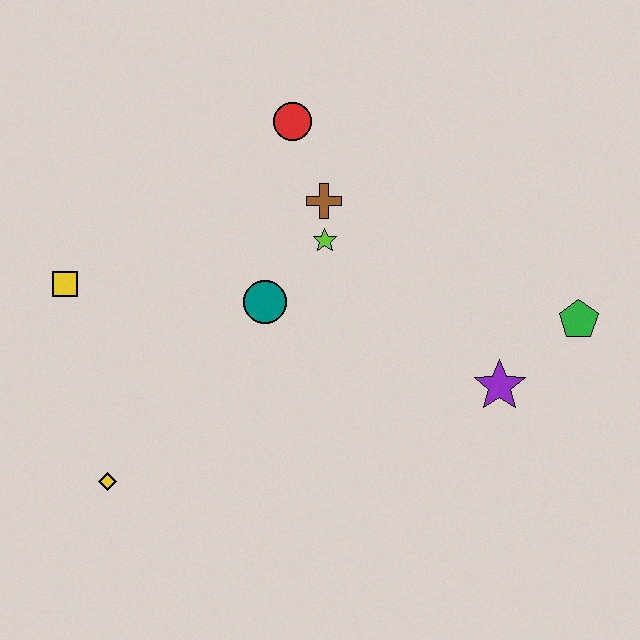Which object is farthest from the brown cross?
The yellow diamond is farthest from the brown cross.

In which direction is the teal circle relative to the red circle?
The teal circle is below the red circle.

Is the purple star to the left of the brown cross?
No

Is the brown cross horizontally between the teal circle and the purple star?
Yes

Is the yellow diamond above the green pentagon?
No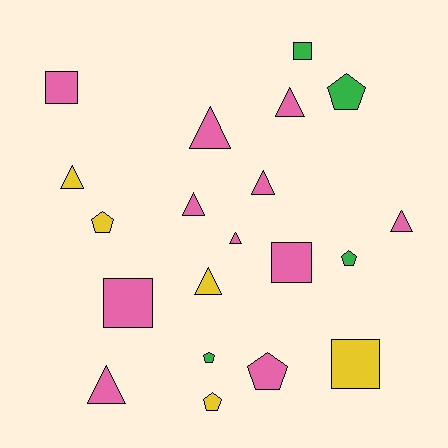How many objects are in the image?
There are 20 objects.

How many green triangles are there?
There are no green triangles.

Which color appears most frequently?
Pink, with 11 objects.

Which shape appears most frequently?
Triangle, with 9 objects.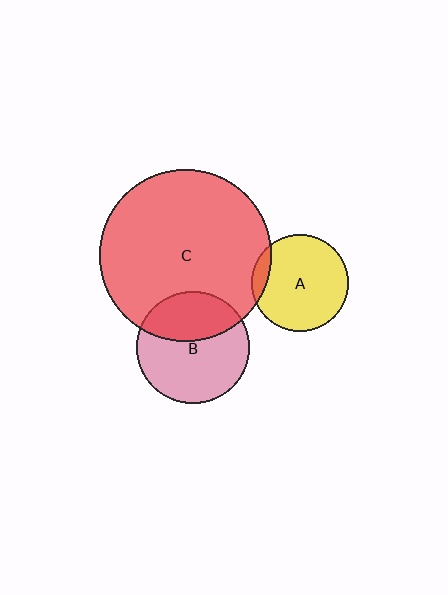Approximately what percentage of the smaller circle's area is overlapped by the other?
Approximately 10%.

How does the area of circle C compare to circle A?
Approximately 3.2 times.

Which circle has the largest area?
Circle C (red).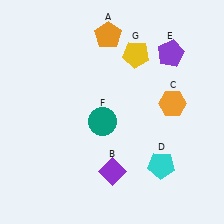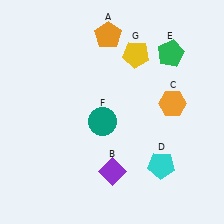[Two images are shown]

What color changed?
The pentagon (E) changed from purple in Image 1 to green in Image 2.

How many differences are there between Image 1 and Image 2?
There is 1 difference between the two images.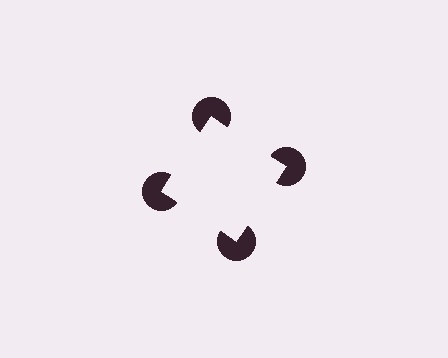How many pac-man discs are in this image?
There are 4 — one at each vertex of the illusory square.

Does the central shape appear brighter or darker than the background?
It typically appears slightly brighter than the background, even though no actual brightness change is drawn.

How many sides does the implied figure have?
4 sides.